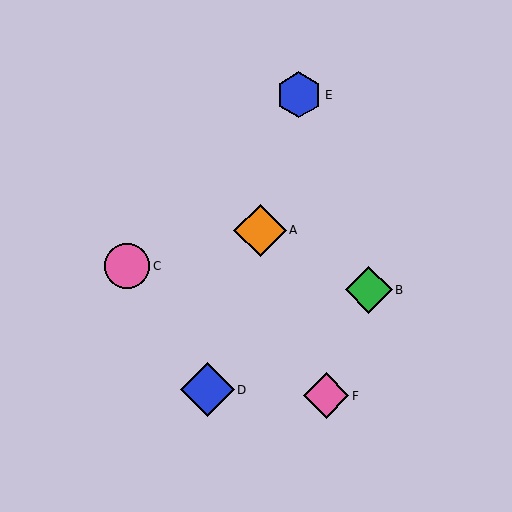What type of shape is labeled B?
Shape B is a green diamond.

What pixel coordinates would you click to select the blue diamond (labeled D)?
Click at (208, 390) to select the blue diamond D.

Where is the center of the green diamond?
The center of the green diamond is at (369, 290).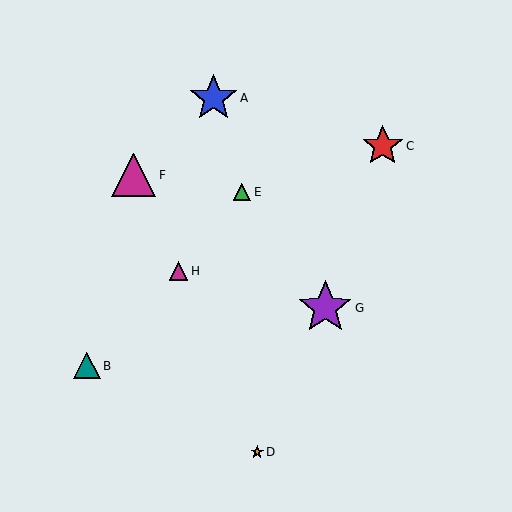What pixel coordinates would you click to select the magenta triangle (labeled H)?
Click at (179, 271) to select the magenta triangle H.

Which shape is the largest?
The purple star (labeled G) is the largest.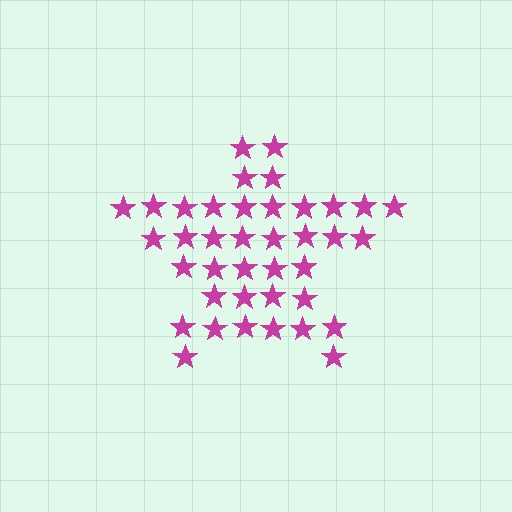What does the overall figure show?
The overall figure shows a star.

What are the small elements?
The small elements are stars.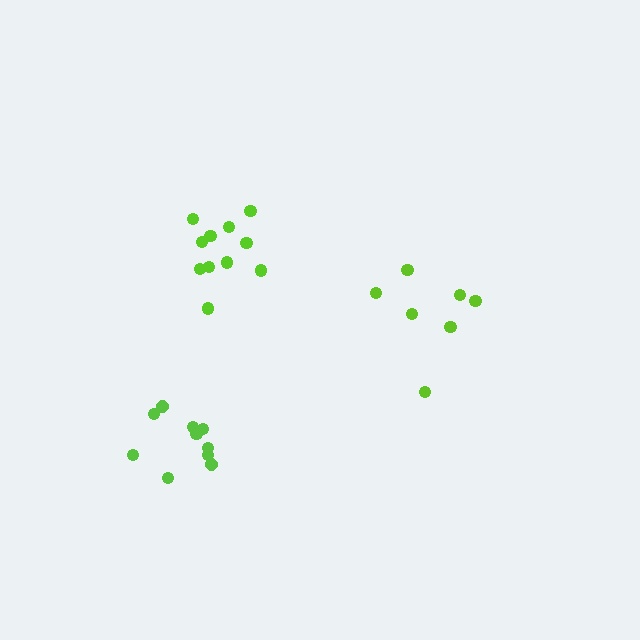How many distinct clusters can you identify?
There are 3 distinct clusters.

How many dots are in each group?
Group 1: 11 dots, Group 2: 7 dots, Group 3: 10 dots (28 total).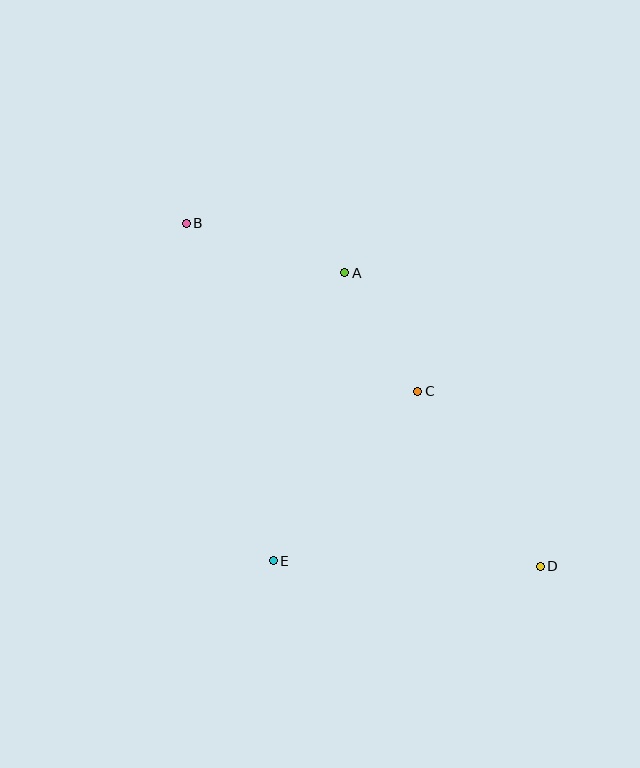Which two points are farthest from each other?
Points B and D are farthest from each other.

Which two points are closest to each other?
Points A and C are closest to each other.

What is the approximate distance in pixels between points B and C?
The distance between B and C is approximately 286 pixels.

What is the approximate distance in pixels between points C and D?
The distance between C and D is approximately 214 pixels.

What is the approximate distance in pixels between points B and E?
The distance between B and E is approximately 349 pixels.